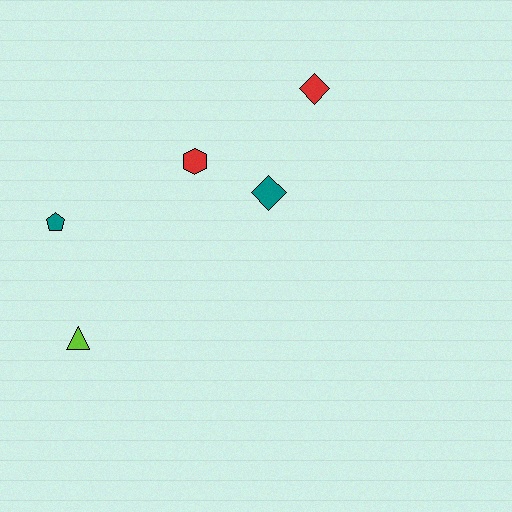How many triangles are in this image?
There is 1 triangle.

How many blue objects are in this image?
There are no blue objects.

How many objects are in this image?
There are 5 objects.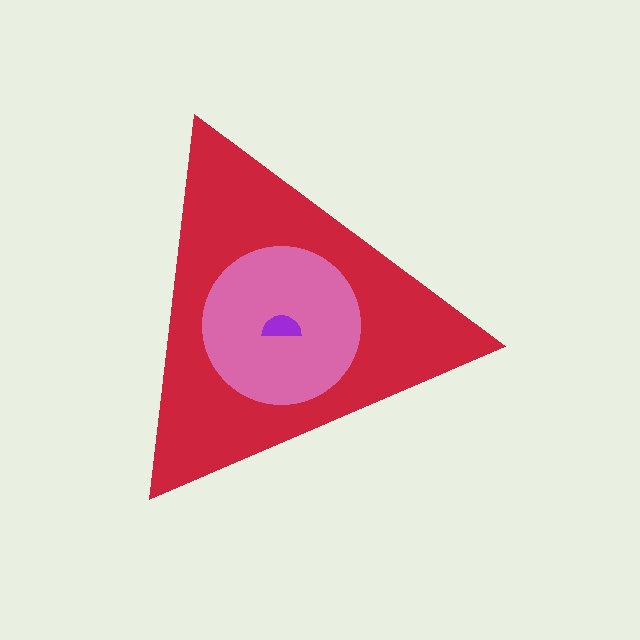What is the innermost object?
The purple semicircle.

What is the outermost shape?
The red triangle.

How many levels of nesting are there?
3.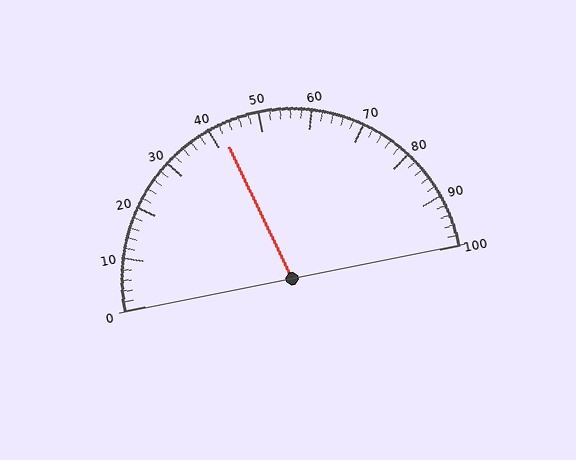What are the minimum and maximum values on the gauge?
The gauge ranges from 0 to 100.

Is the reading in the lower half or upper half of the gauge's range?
The reading is in the lower half of the range (0 to 100).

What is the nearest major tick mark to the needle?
The nearest major tick mark is 40.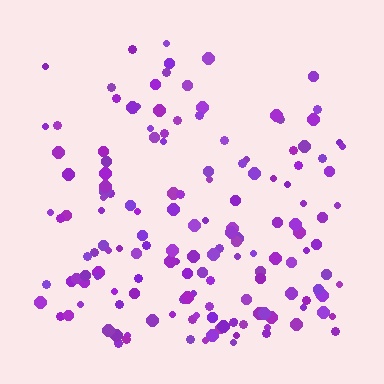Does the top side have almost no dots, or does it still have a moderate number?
Still a moderate number, just noticeably fewer than the bottom.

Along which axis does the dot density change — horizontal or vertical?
Vertical.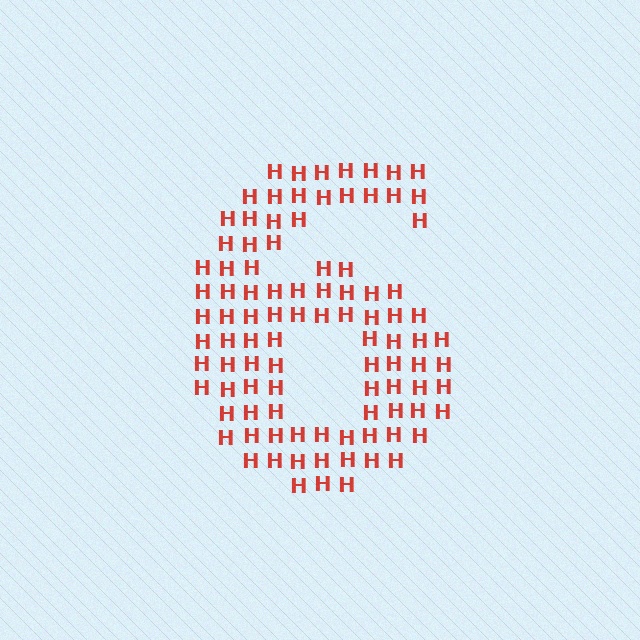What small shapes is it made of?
It is made of small letter H's.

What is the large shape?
The large shape is the digit 6.